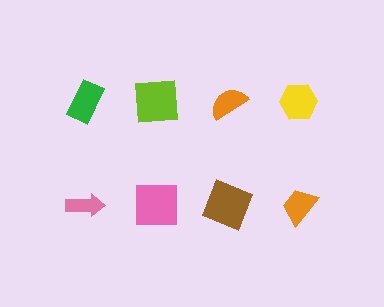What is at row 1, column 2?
A lime square.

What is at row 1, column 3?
An orange semicircle.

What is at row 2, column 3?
A brown square.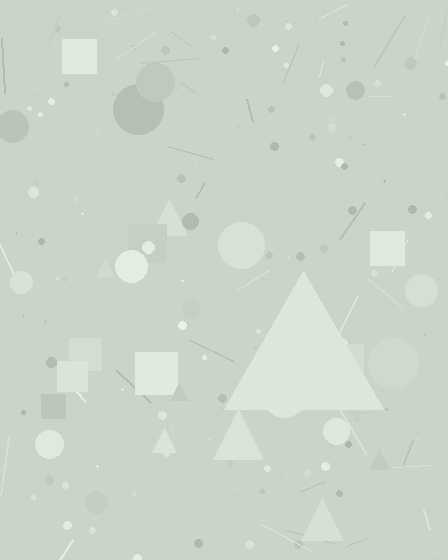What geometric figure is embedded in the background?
A triangle is embedded in the background.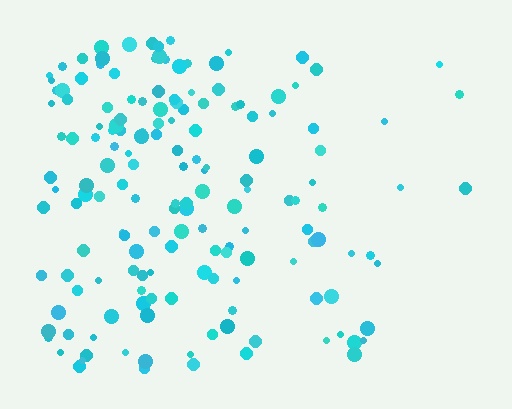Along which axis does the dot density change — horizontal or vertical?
Horizontal.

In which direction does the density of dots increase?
From right to left, with the left side densest.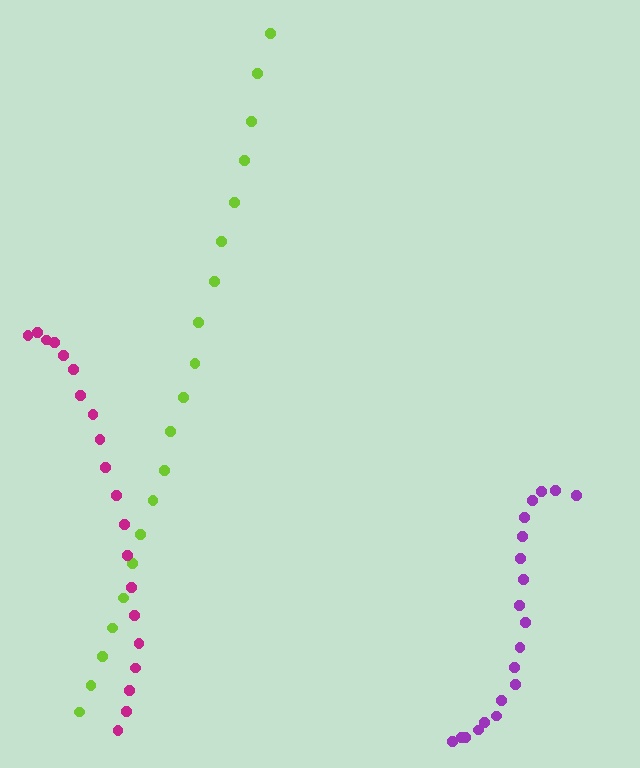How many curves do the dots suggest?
There are 3 distinct paths.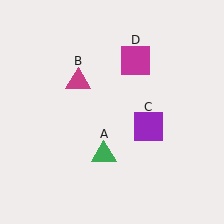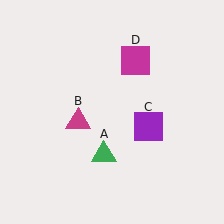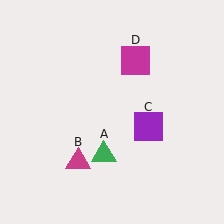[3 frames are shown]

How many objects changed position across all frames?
1 object changed position: magenta triangle (object B).